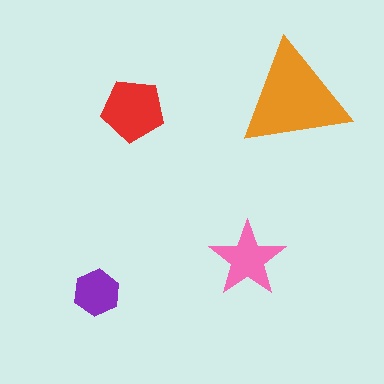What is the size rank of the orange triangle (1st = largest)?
1st.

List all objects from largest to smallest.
The orange triangle, the red pentagon, the pink star, the purple hexagon.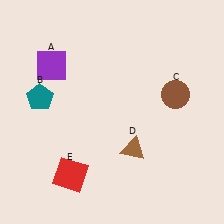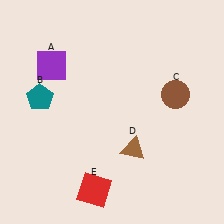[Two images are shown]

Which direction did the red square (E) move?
The red square (E) moved right.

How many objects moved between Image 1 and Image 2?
1 object moved between the two images.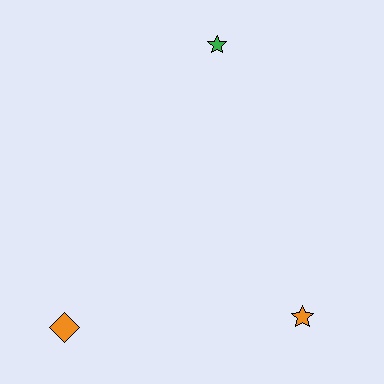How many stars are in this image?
There are 2 stars.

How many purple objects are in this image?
There are no purple objects.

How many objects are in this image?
There are 3 objects.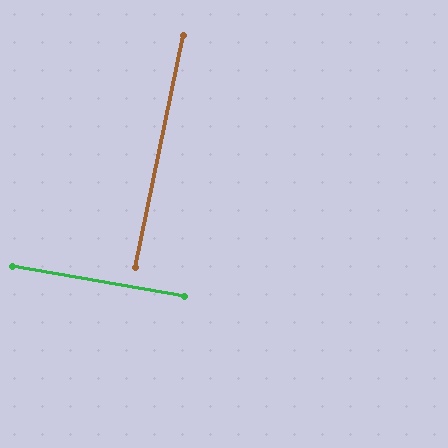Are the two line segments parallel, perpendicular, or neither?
Perpendicular — they meet at approximately 88°.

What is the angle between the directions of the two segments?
Approximately 88 degrees.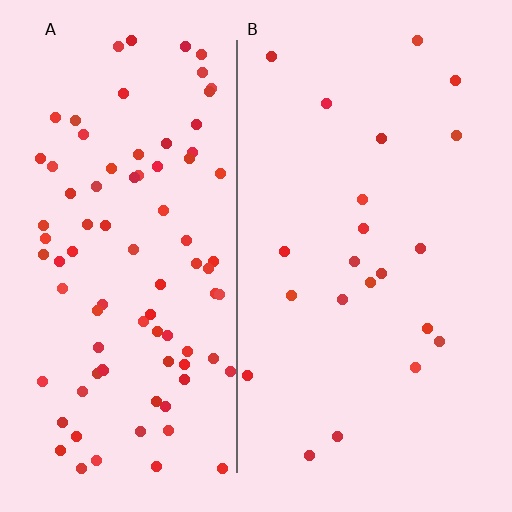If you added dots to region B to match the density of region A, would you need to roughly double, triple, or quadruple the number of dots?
Approximately quadruple.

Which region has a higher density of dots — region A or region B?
A (the left).